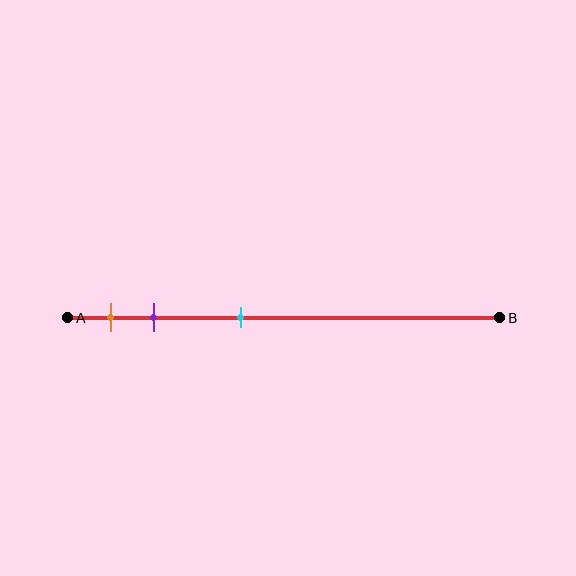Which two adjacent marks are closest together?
The orange and purple marks are the closest adjacent pair.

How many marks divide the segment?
There are 3 marks dividing the segment.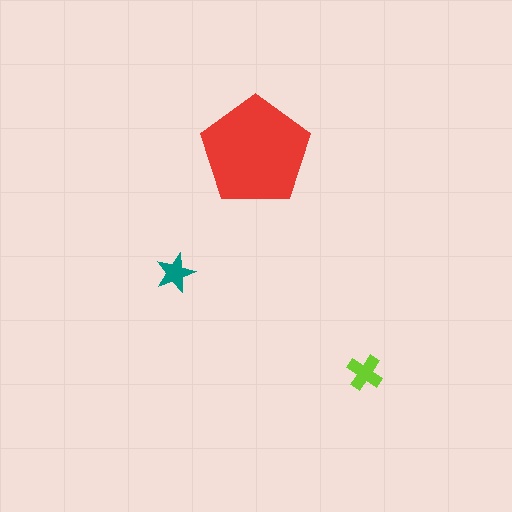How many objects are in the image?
There are 3 objects in the image.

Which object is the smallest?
The teal star.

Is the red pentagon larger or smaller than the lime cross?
Larger.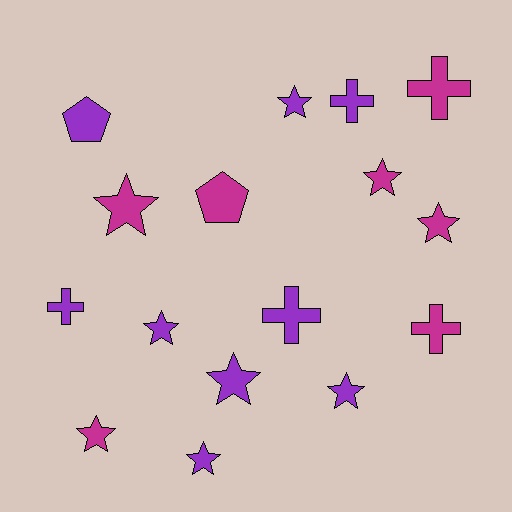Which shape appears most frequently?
Star, with 9 objects.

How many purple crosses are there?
There are 3 purple crosses.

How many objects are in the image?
There are 16 objects.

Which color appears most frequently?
Purple, with 9 objects.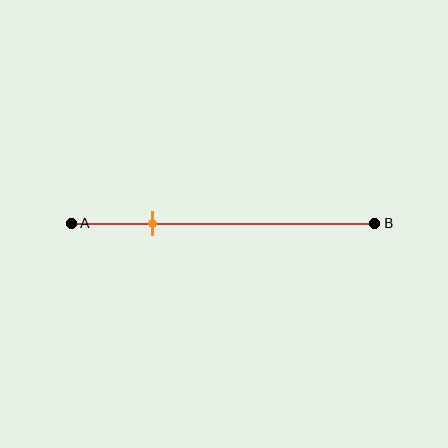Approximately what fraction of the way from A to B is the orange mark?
The orange mark is approximately 25% of the way from A to B.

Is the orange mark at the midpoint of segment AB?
No, the mark is at about 25% from A, not at the 50% midpoint.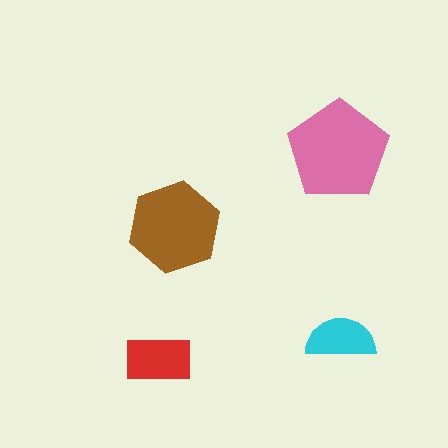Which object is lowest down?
The red rectangle is bottommost.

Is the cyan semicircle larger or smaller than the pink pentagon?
Smaller.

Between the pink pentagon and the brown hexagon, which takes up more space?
The pink pentagon.